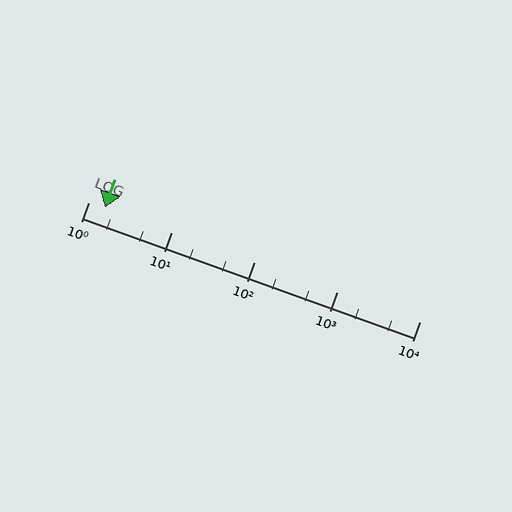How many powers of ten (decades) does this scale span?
The scale spans 4 decades, from 1 to 10000.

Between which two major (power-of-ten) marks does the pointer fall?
The pointer is between 1 and 10.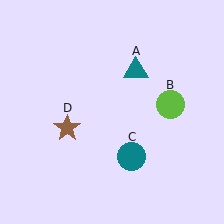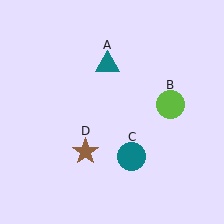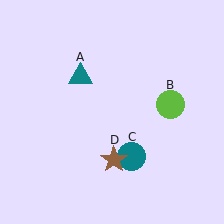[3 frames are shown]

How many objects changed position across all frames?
2 objects changed position: teal triangle (object A), brown star (object D).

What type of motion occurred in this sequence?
The teal triangle (object A), brown star (object D) rotated counterclockwise around the center of the scene.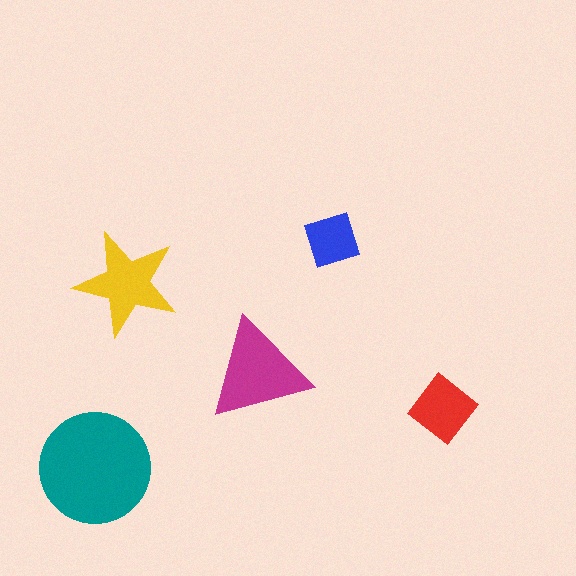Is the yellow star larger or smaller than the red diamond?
Larger.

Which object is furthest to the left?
The teal circle is leftmost.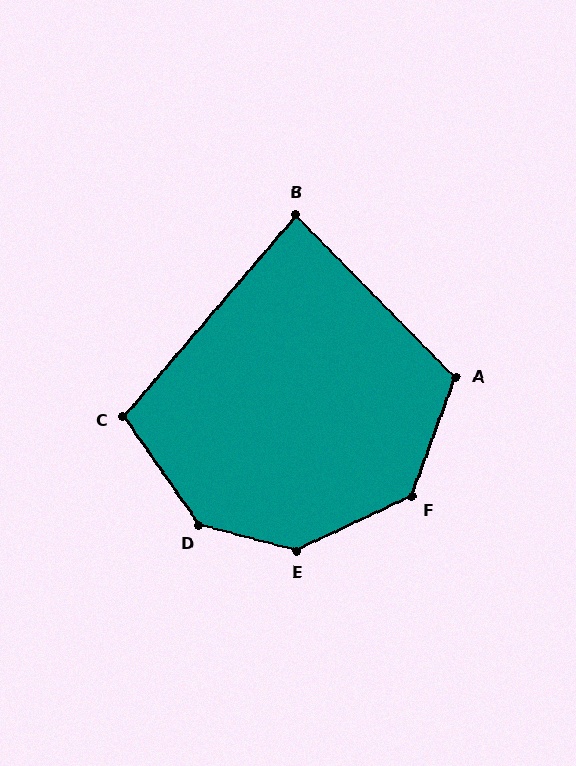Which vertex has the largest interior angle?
E, at approximately 140 degrees.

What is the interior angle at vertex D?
Approximately 139 degrees (obtuse).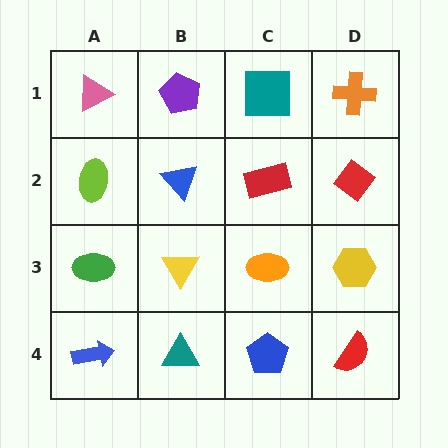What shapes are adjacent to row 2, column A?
A pink triangle (row 1, column A), a green ellipse (row 3, column A), a blue triangle (row 2, column B).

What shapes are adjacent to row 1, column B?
A blue triangle (row 2, column B), a pink triangle (row 1, column A), a teal square (row 1, column C).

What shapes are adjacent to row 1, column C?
A red rectangle (row 2, column C), a purple pentagon (row 1, column B), an orange cross (row 1, column D).